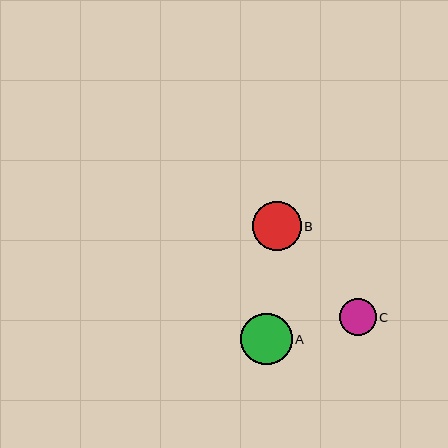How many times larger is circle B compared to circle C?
Circle B is approximately 1.3 times the size of circle C.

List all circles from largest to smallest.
From largest to smallest: A, B, C.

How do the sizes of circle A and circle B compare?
Circle A and circle B are approximately the same size.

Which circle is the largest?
Circle A is the largest with a size of approximately 51 pixels.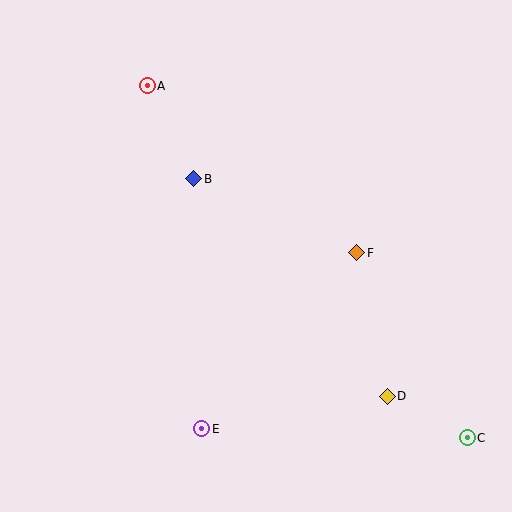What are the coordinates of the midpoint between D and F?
The midpoint between D and F is at (372, 325).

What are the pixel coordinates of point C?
Point C is at (467, 438).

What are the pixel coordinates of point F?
Point F is at (357, 253).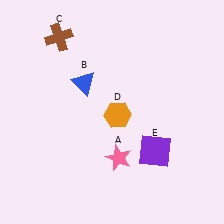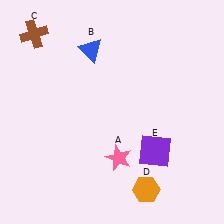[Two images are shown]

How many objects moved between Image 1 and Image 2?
3 objects moved between the two images.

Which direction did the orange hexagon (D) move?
The orange hexagon (D) moved down.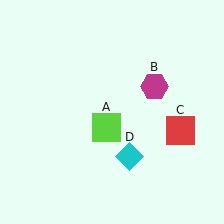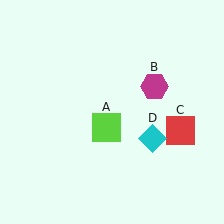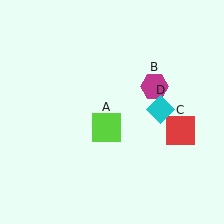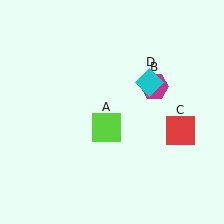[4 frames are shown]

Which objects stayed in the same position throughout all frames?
Lime square (object A) and magenta hexagon (object B) and red square (object C) remained stationary.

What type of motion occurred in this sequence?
The cyan diamond (object D) rotated counterclockwise around the center of the scene.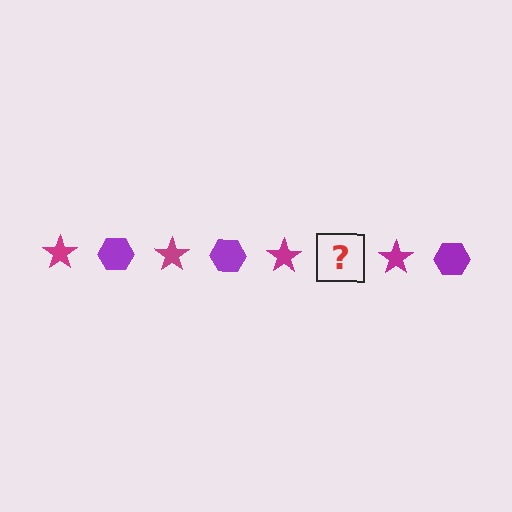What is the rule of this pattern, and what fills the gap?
The rule is that the pattern alternates between magenta star and purple hexagon. The gap should be filled with a purple hexagon.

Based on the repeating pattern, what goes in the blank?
The blank should be a purple hexagon.